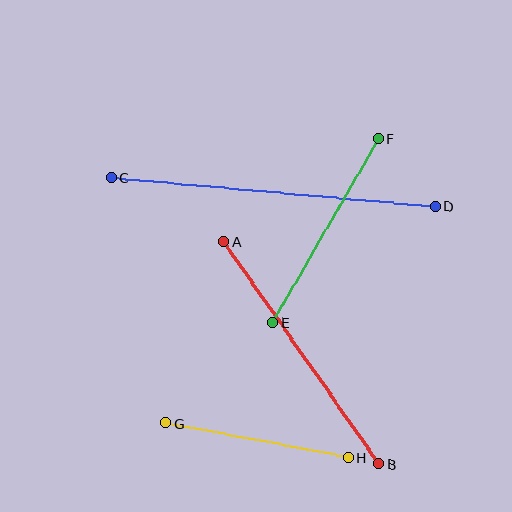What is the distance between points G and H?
The distance is approximately 186 pixels.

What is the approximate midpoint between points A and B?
The midpoint is at approximately (301, 353) pixels.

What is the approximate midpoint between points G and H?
The midpoint is at approximately (257, 440) pixels.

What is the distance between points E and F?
The distance is approximately 212 pixels.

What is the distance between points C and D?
The distance is approximately 325 pixels.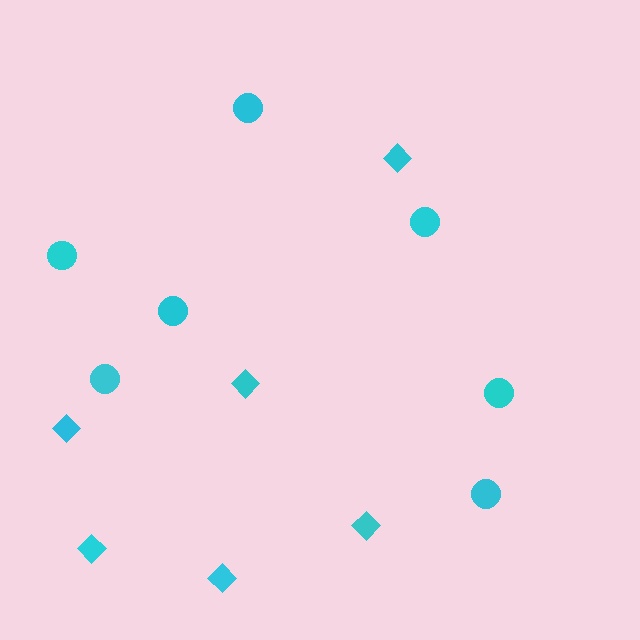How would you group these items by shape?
There are 2 groups: one group of circles (7) and one group of diamonds (6).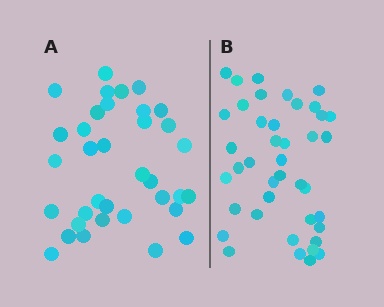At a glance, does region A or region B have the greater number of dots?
Region B (the right region) has more dots.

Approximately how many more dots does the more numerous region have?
Region B has about 6 more dots than region A.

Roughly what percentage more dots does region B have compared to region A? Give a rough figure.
About 15% more.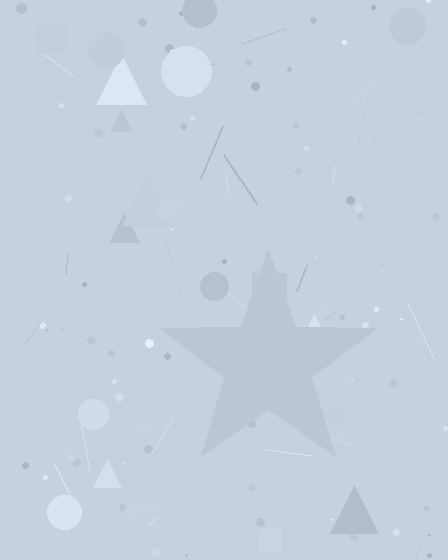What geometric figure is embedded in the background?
A star is embedded in the background.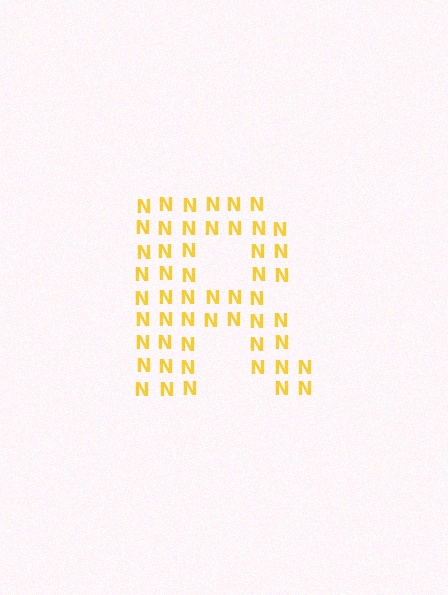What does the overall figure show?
The overall figure shows the letter R.